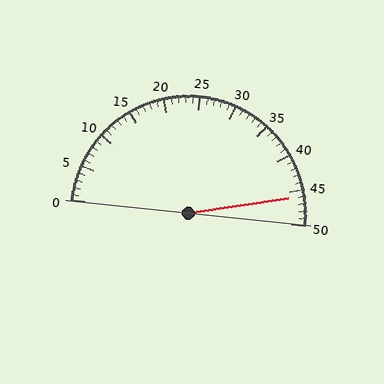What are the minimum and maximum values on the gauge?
The gauge ranges from 0 to 50.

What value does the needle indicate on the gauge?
The needle indicates approximately 46.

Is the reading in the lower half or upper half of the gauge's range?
The reading is in the upper half of the range (0 to 50).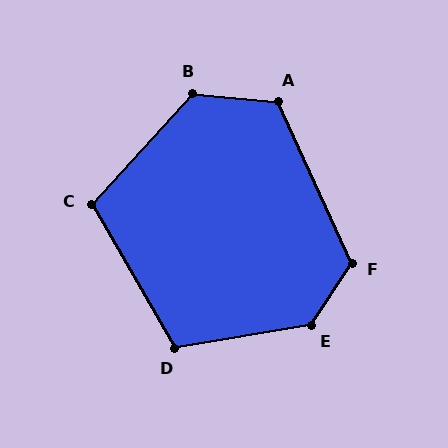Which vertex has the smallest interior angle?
C, at approximately 108 degrees.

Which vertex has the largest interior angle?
E, at approximately 133 degrees.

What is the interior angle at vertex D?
Approximately 111 degrees (obtuse).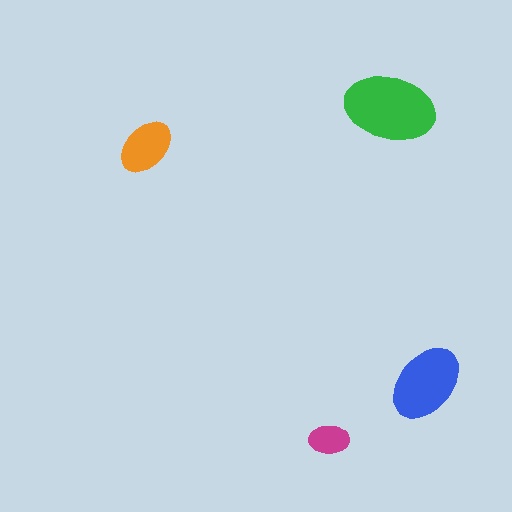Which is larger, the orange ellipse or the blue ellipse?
The blue one.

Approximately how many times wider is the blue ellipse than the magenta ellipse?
About 2 times wider.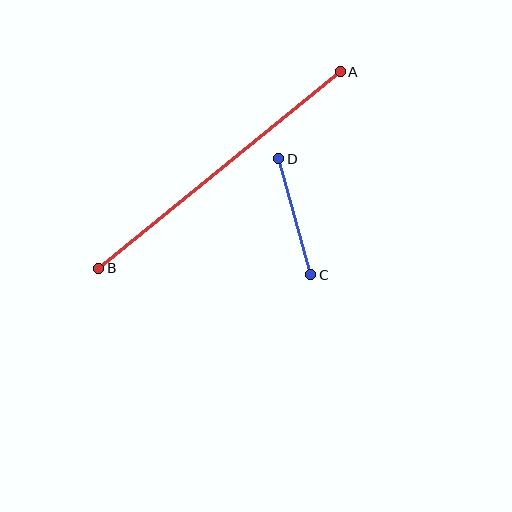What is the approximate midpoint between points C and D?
The midpoint is at approximately (295, 217) pixels.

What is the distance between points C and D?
The distance is approximately 120 pixels.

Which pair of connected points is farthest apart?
Points A and B are farthest apart.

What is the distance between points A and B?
The distance is approximately 311 pixels.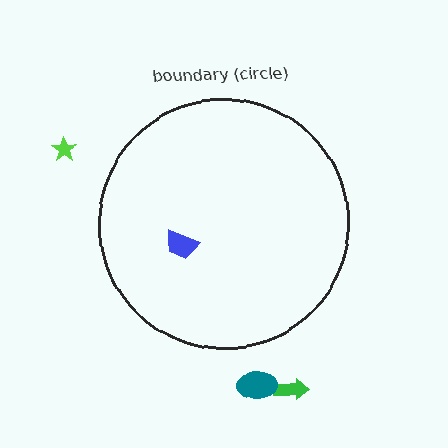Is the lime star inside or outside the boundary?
Outside.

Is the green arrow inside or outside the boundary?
Outside.